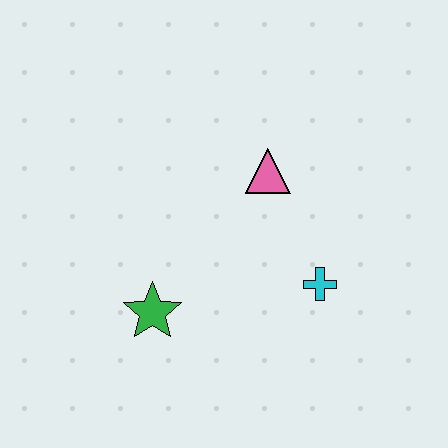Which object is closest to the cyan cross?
The pink triangle is closest to the cyan cross.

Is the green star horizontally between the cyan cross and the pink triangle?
No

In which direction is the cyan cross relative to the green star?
The cyan cross is to the right of the green star.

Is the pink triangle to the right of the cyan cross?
No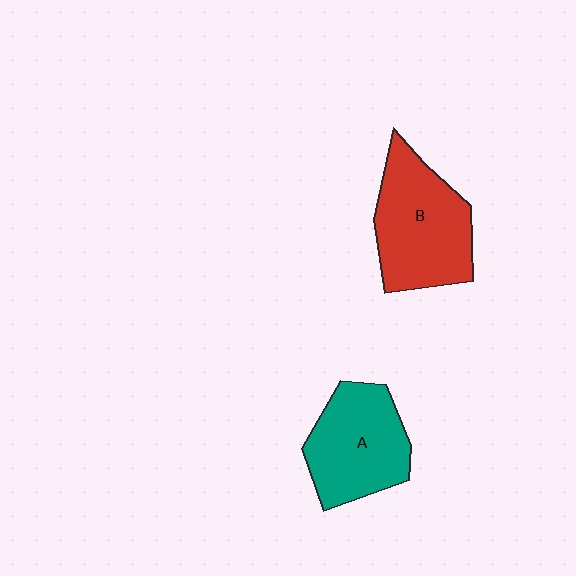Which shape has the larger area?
Shape B (red).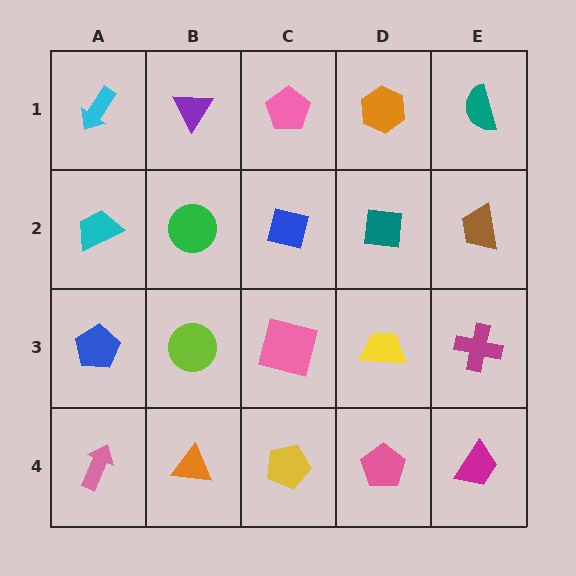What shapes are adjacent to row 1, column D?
A teal square (row 2, column D), a pink pentagon (row 1, column C), a teal semicircle (row 1, column E).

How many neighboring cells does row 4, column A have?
2.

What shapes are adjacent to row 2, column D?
An orange hexagon (row 1, column D), a yellow trapezoid (row 3, column D), a blue square (row 2, column C), a brown trapezoid (row 2, column E).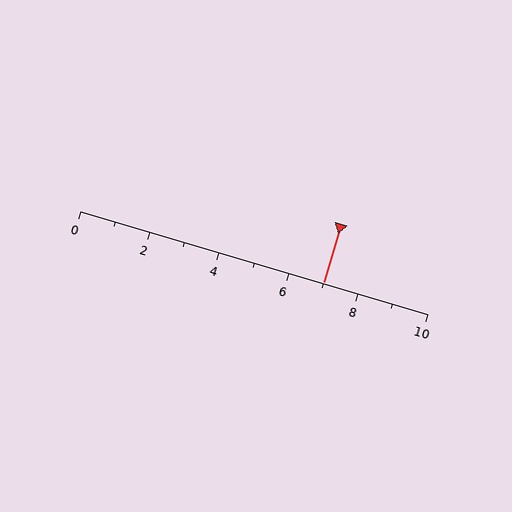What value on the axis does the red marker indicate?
The marker indicates approximately 7.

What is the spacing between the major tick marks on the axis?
The major ticks are spaced 2 apart.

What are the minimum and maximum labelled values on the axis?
The axis runs from 0 to 10.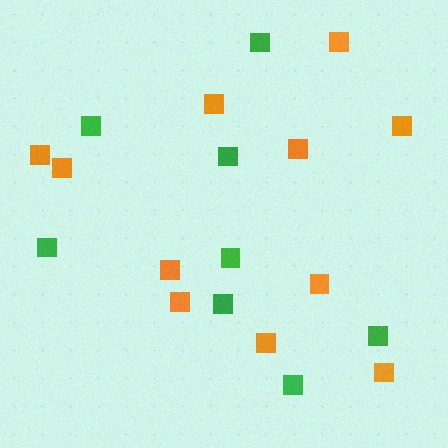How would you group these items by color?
There are 2 groups: one group of orange squares (11) and one group of green squares (8).